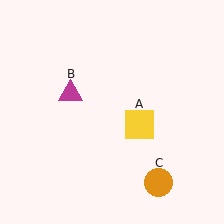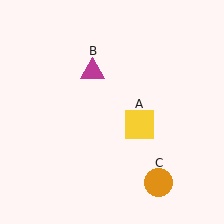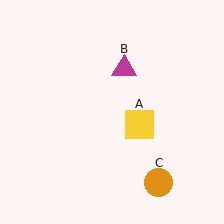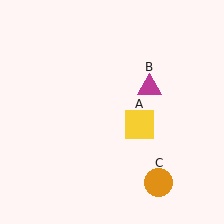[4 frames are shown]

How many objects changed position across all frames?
1 object changed position: magenta triangle (object B).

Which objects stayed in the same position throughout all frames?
Yellow square (object A) and orange circle (object C) remained stationary.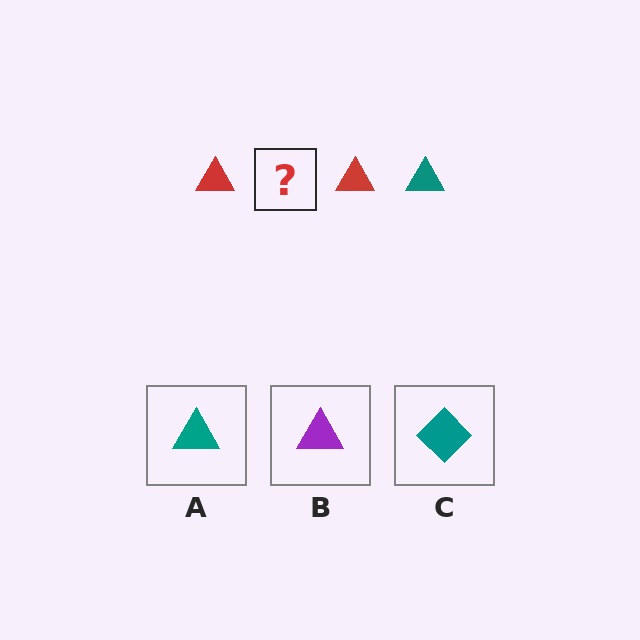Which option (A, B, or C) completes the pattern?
A.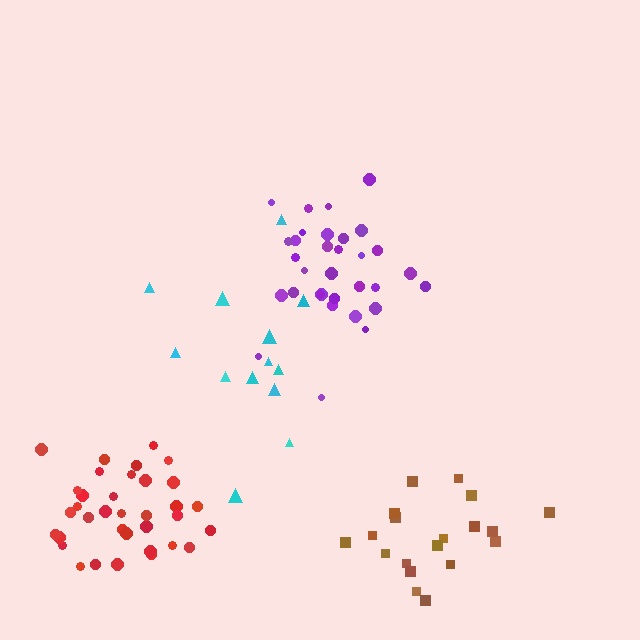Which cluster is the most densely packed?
Red.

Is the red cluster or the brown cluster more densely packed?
Red.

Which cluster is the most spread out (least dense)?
Cyan.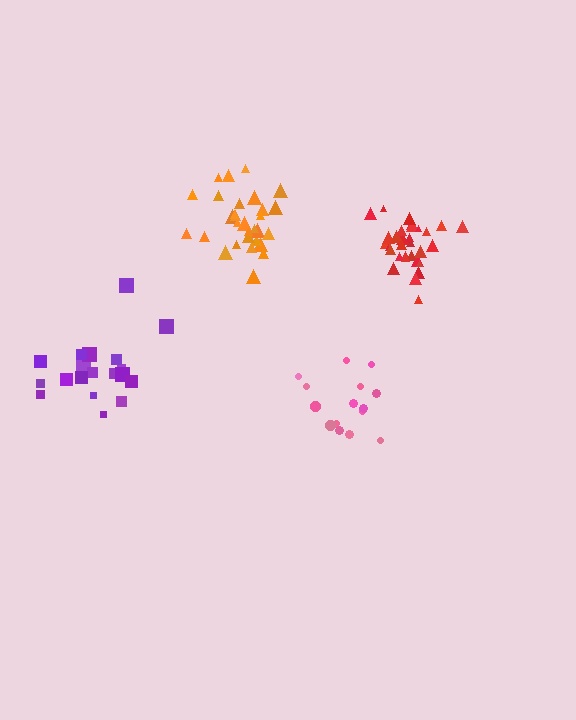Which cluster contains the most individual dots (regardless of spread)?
Red (33).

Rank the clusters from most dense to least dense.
red, orange, pink, purple.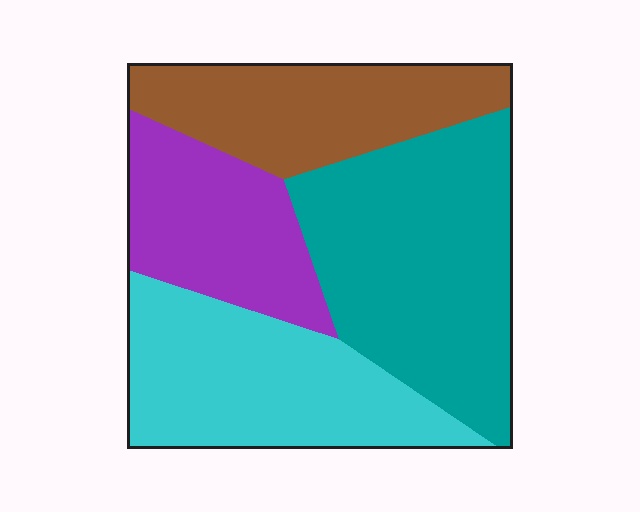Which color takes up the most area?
Teal, at roughly 35%.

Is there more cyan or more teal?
Teal.